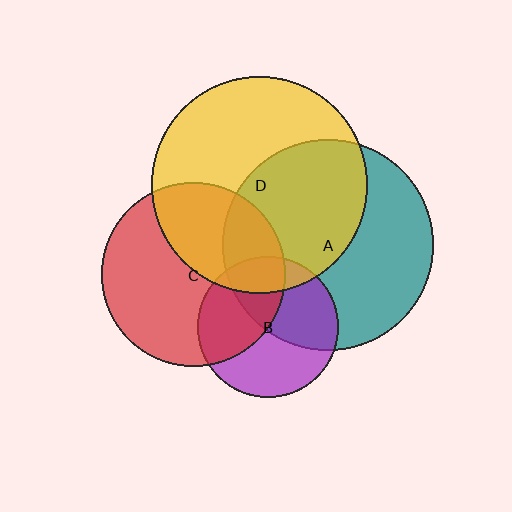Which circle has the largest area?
Circle D (yellow).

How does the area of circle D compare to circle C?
Approximately 1.4 times.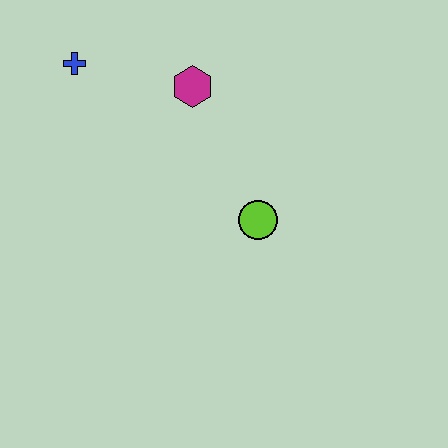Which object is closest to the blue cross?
The magenta hexagon is closest to the blue cross.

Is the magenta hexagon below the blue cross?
Yes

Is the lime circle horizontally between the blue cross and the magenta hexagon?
No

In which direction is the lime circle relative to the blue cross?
The lime circle is to the right of the blue cross.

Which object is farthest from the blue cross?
The lime circle is farthest from the blue cross.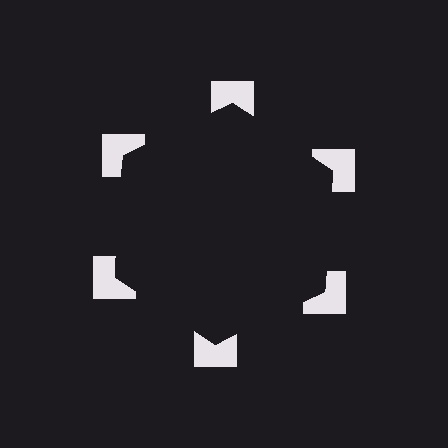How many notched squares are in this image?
There are 6 — one at each vertex of the illusory hexagon.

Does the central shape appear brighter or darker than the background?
It typically appears slightly darker than the background, even though no actual brightness change is drawn.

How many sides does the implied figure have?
6 sides.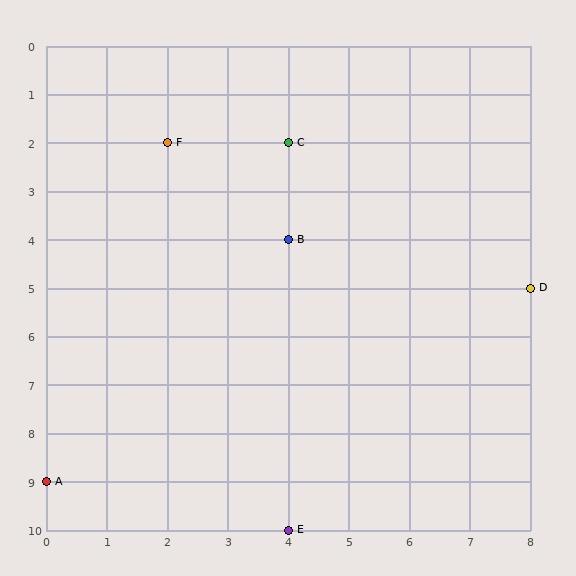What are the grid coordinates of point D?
Point D is at grid coordinates (8, 5).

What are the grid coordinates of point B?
Point B is at grid coordinates (4, 4).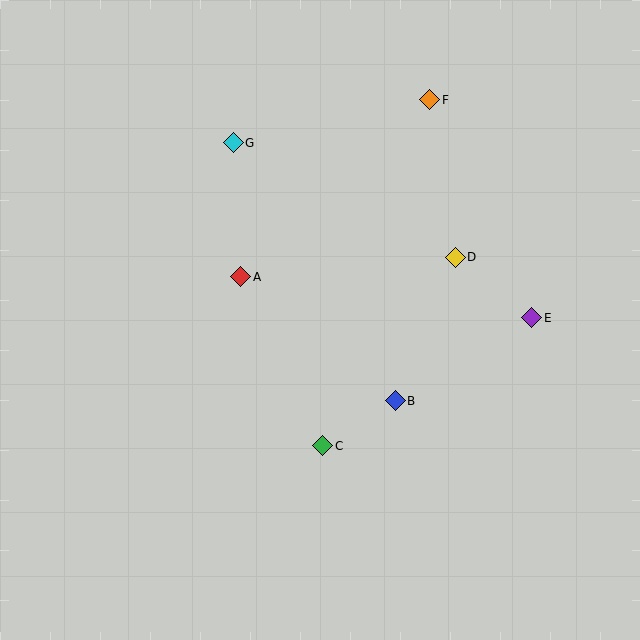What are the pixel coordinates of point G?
Point G is at (233, 143).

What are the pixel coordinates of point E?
Point E is at (532, 318).